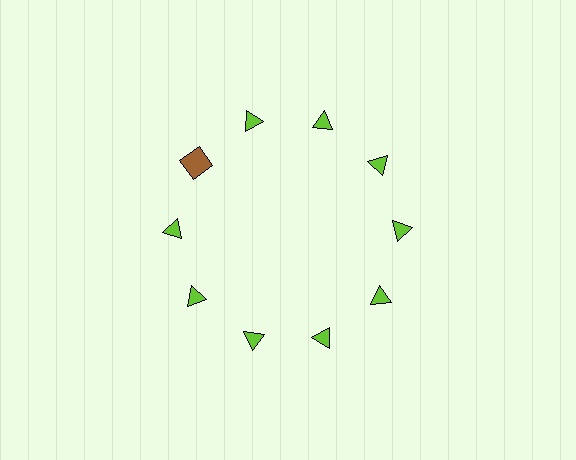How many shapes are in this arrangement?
There are 10 shapes arranged in a ring pattern.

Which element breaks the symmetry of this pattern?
The brown square at roughly the 10 o'clock position breaks the symmetry. All other shapes are lime triangles.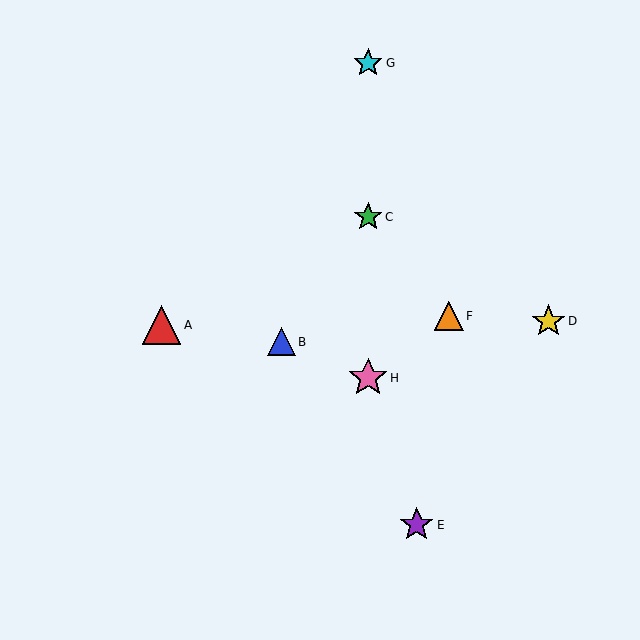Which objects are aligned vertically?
Objects C, G, H are aligned vertically.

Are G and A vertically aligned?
No, G is at x≈368 and A is at x≈161.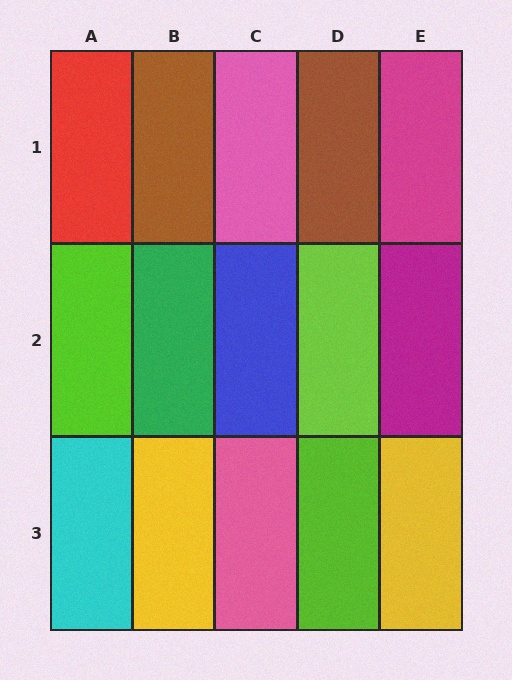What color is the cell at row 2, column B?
Green.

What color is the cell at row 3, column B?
Yellow.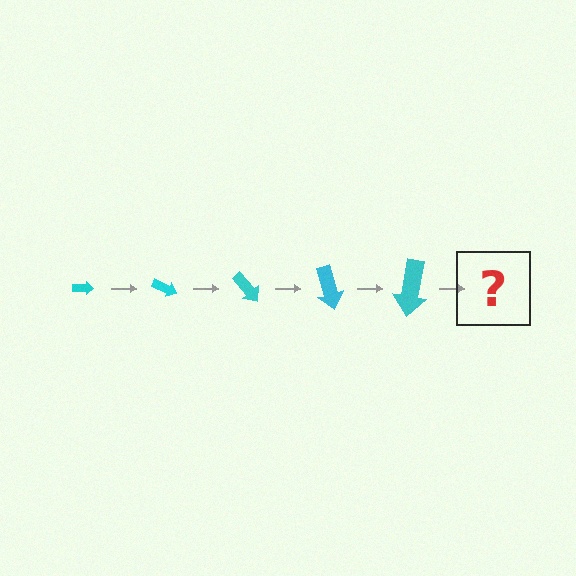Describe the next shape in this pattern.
It should be an arrow, larger than the previous one and rotated 125 degrees from the start.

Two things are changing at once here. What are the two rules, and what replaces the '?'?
The two rules are that the arrow grows larger each step and it rotates 25 degrees each step. The '?' should be an arrow, larger than the previous one and rotated 125 degrees from the start.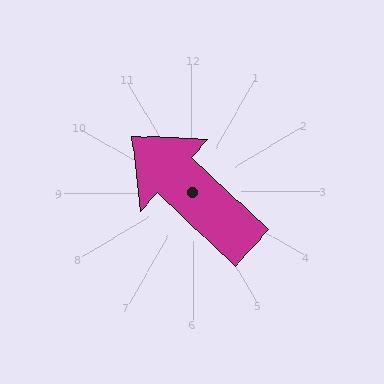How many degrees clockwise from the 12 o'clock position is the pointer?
Approximately 314 degrees.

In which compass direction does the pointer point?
Northwest.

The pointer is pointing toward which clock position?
Roughly 10 o'clock.